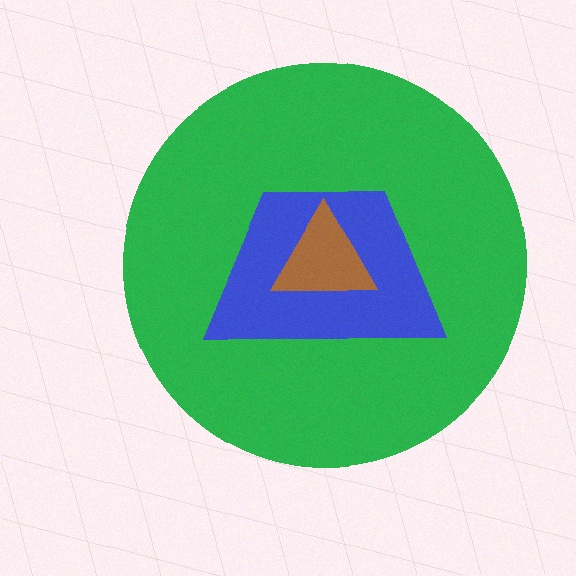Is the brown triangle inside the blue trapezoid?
Yes.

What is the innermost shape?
The brown triangle.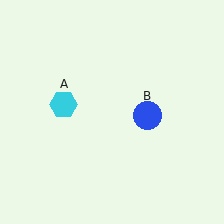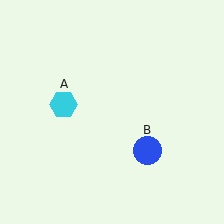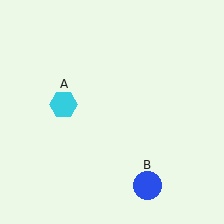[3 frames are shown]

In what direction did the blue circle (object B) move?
The blue circle (object B) moved down.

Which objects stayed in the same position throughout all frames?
Cyan hexagon (object A) remained stationary.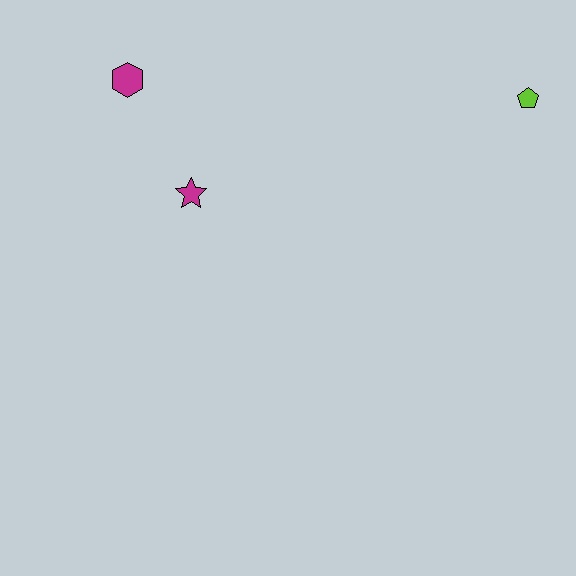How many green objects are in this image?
There are no green objects.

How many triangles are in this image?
There are no triangles.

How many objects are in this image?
There are 3 objects.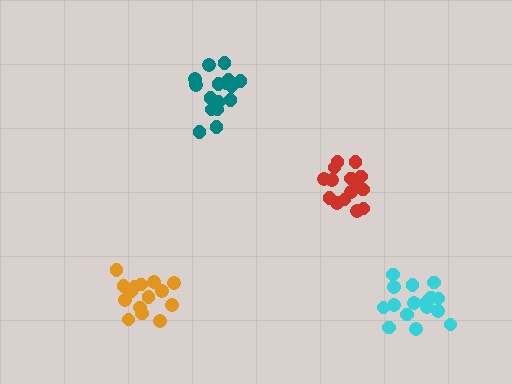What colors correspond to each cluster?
The clusters are colored: teal, cyan, red, orange.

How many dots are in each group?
Group 1: 16 dots, Group 2: 16 dots, Group 3: 15 dots, Group 4: 15 dots (62 total).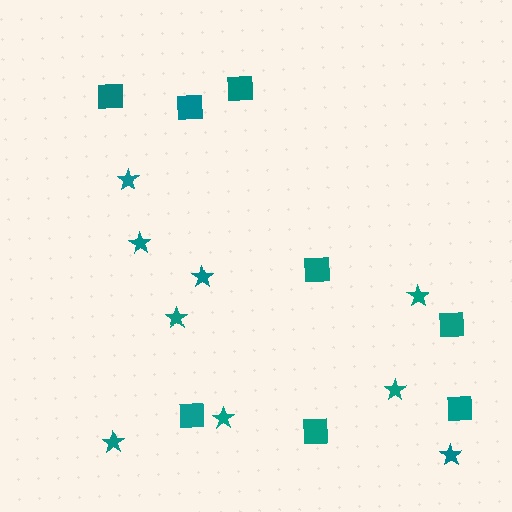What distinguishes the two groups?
There are 2 groups: one group of stars (9) and one group of squares (8).